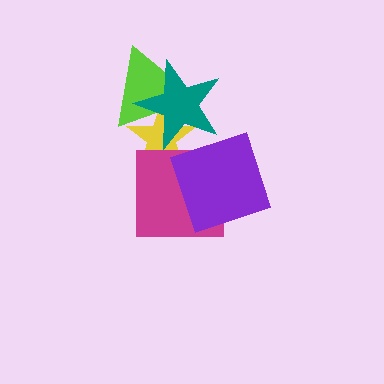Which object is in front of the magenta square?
The purple square is in front of the magenta square.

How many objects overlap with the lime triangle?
2 objects overlap with the lime triangle.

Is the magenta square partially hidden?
Yes, it is partially covered by another shape.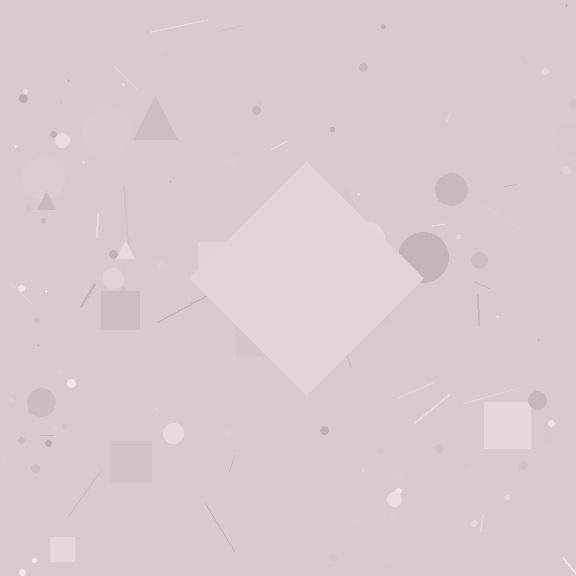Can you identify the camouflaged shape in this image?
The camouflaged shape is a diamond.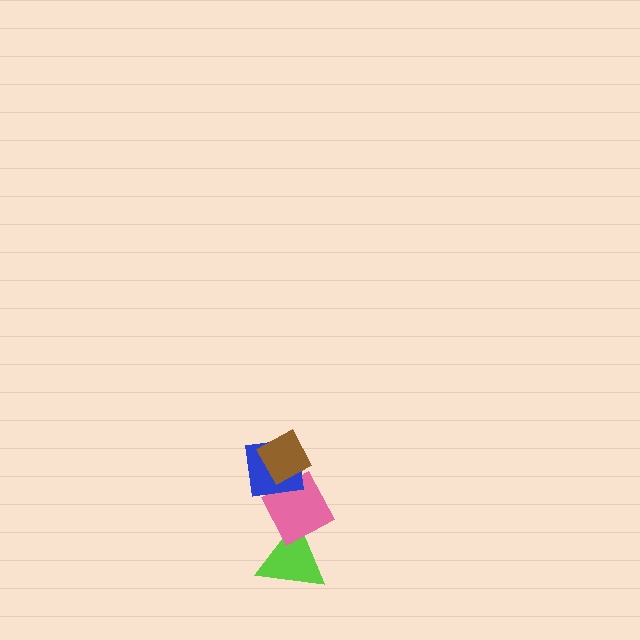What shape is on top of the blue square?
The brown diamond is on top of the blue square.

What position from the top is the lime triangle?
The lime triangle is 4th from the top.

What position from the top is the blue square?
The blue square is 2nd from the top.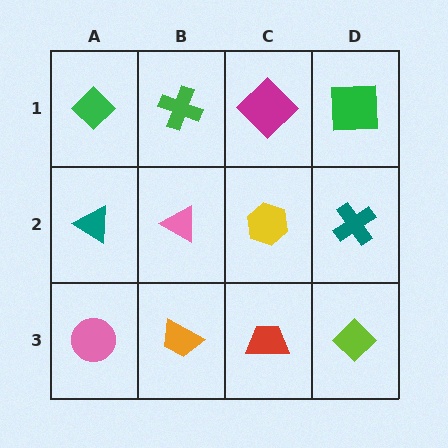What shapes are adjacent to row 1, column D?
A teal cross (row 2, column D), a magenta diamond (row 1, column C).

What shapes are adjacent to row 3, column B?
A pink triangle (row 2, column B), a pink circle (row 3, column A), a red trapezoid (row 3, column C).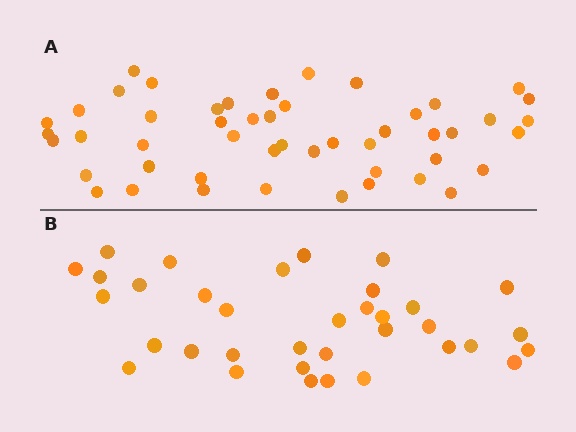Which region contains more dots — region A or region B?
Region A (the top region) has more dots.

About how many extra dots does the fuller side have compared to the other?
Region A has approximately 15 more dots than region B.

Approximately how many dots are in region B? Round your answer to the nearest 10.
About 40 dots. (The exact count is 35, which rounds to 40.)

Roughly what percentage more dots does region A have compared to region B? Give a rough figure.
About 40% more.